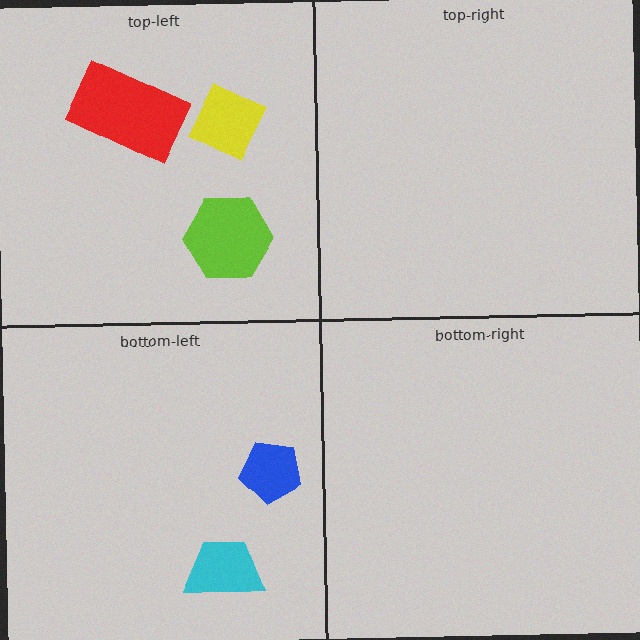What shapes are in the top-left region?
The red rectangle, the lime hexagon, the yellow diamond.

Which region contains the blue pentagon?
The bottom-left region.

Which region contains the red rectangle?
The top-left region.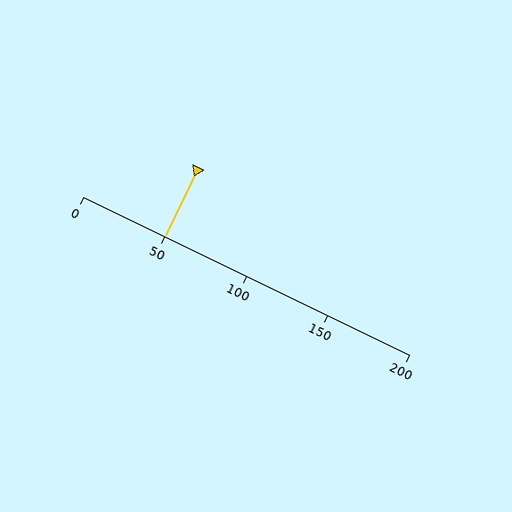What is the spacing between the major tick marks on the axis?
The major ticks are spaced 50 apart.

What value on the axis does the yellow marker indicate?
The marker indicates approximately 50.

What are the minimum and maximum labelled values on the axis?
The axis runs from 0 to 200.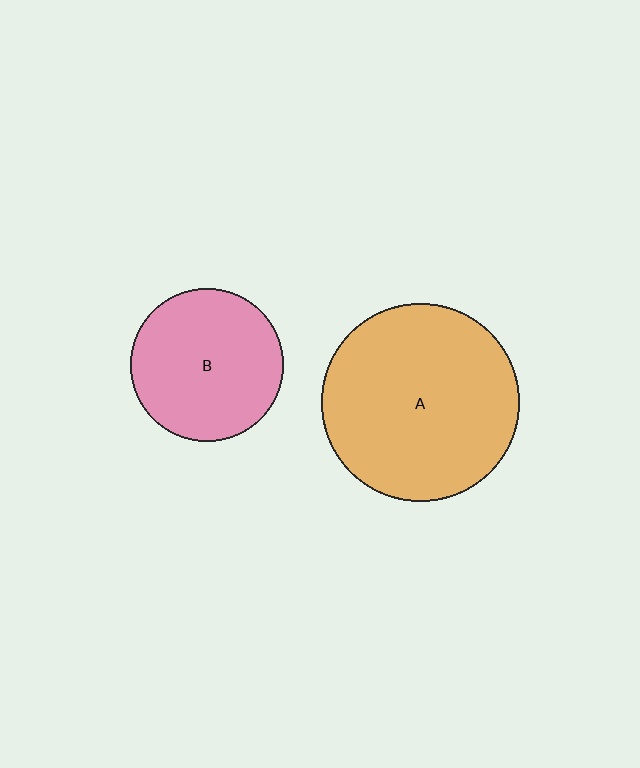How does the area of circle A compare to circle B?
Approximately 1.7 times.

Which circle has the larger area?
Circle A (orange).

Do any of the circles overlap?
No, none of the circles overlap.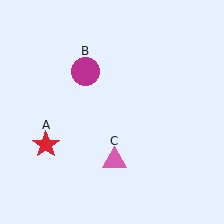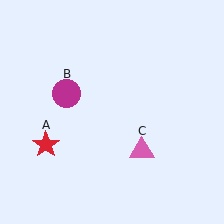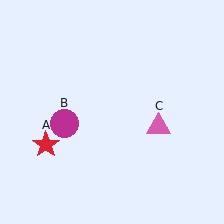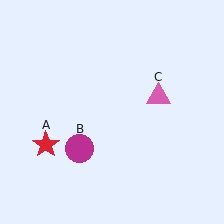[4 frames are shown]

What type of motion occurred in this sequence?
The magenta circle (object B), pink triangle (object C) rotated counterclockwise around the center of the scene.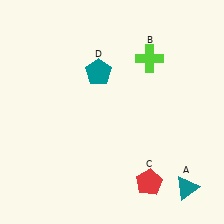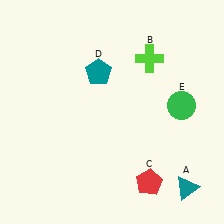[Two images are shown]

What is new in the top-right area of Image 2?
A green circle (E) was added in the top-right area of Image 2.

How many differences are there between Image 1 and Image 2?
There is 1 difference between the two images.